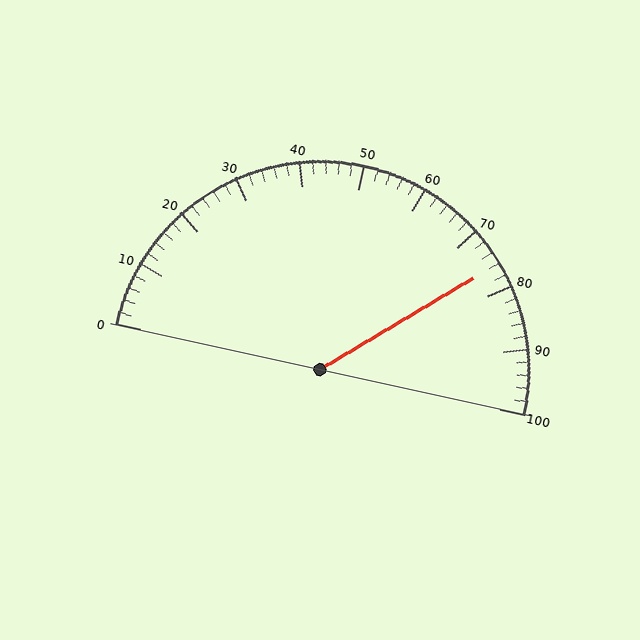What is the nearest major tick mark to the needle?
The nearest major tick mark is 80.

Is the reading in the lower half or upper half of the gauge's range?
The reading is in the upper half of the range (0 to 100).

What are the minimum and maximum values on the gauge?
The gauge ranges from 0 to 100.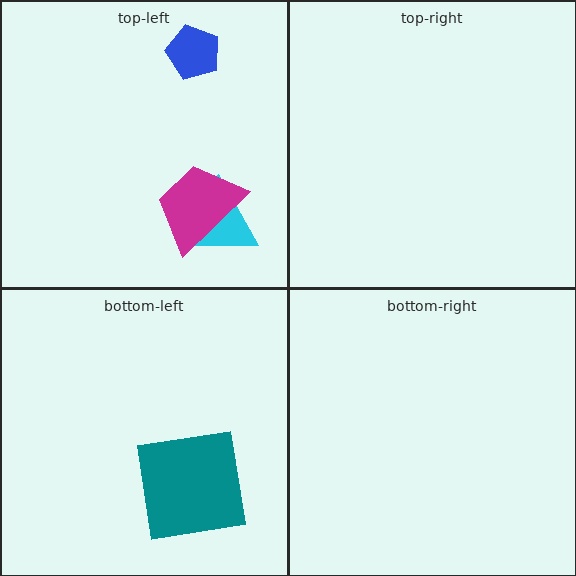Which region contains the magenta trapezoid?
The top-left region.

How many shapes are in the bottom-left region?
1.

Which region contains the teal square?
The bottom-left region.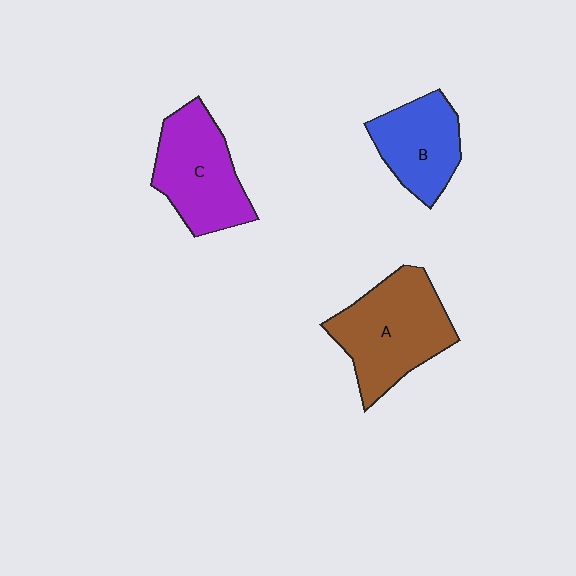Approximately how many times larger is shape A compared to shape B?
Approximately 1.5 times.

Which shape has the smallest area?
Shape B (blue).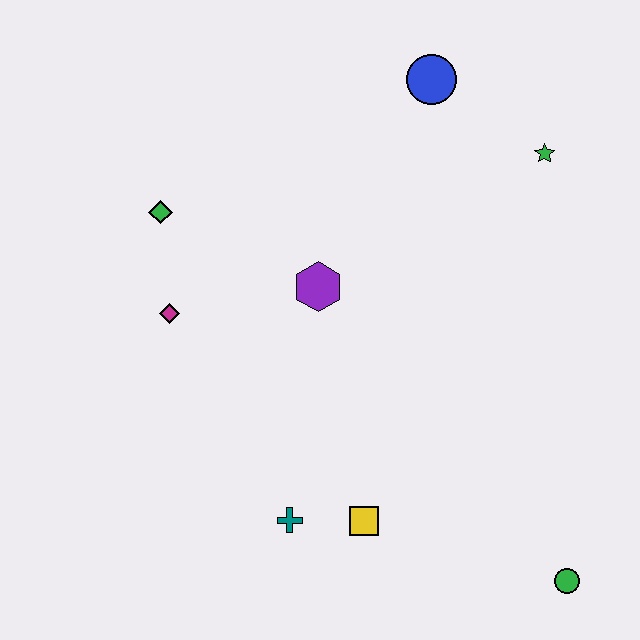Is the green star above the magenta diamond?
Yes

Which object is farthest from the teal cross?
The blue circle is farthest from the teal cross.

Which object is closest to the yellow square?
The teal cross is closest to the yellow square.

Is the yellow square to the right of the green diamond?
Yes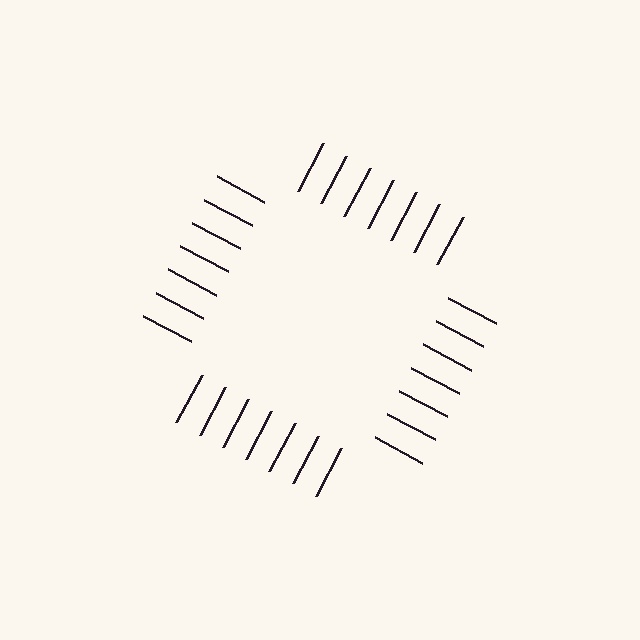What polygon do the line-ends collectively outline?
An illusory square — the line segments terminate on its edges but no continuous stroke is drawn.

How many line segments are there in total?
28 — 7 along each of the 4 edges.